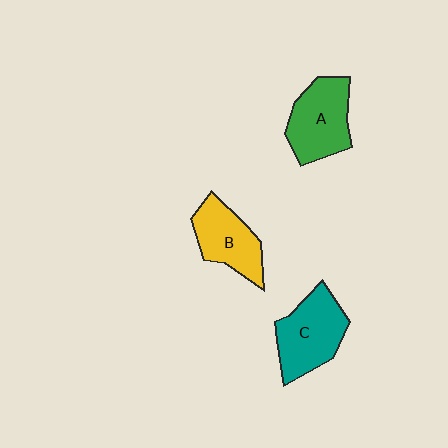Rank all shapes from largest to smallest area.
From largest to smallest: C (teal), A (green), B (yellow).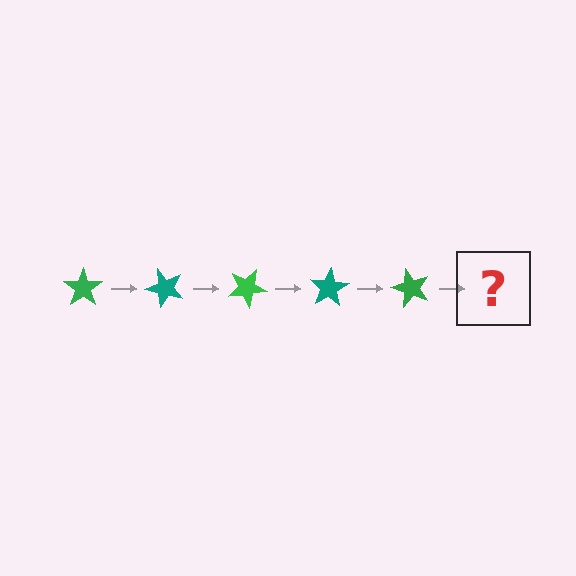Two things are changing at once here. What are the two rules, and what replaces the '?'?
The two rules are that it rotates 50 degrees each step and the color cycles through green and teal. The '?' should be a teal star, rotated 250 degrees from the start.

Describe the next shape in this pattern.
It should be a teal star, rotated 250 degrees from the start.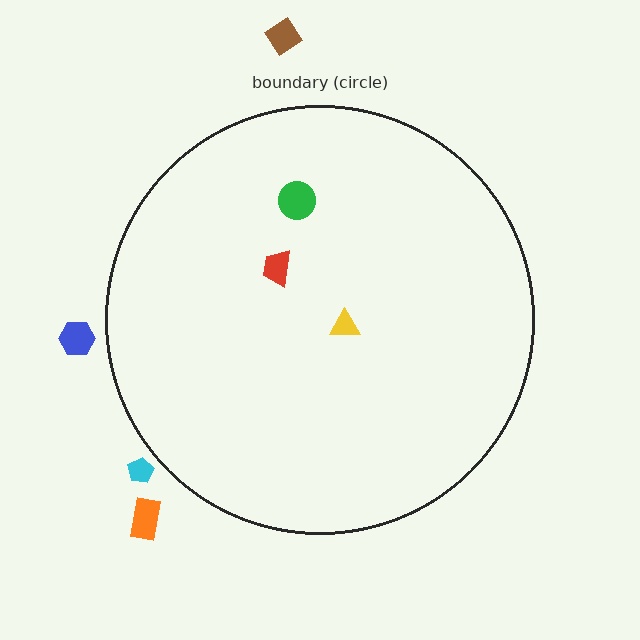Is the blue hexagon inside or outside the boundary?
Outside.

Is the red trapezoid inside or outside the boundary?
Inside.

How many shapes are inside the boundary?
3 inside, 4 outside.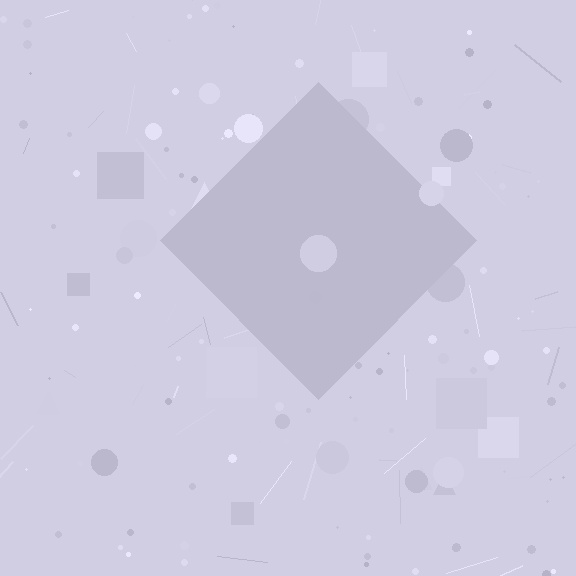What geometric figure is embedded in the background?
A diamond is embedded in the background.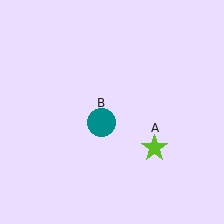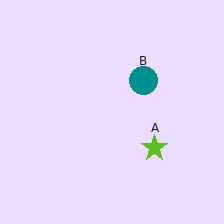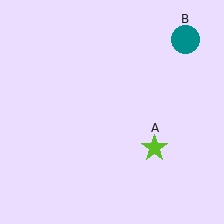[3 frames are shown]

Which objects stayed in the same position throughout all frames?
Lime star (object A) remained stationary.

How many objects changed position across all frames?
1 object changed position: teal circle (object B).